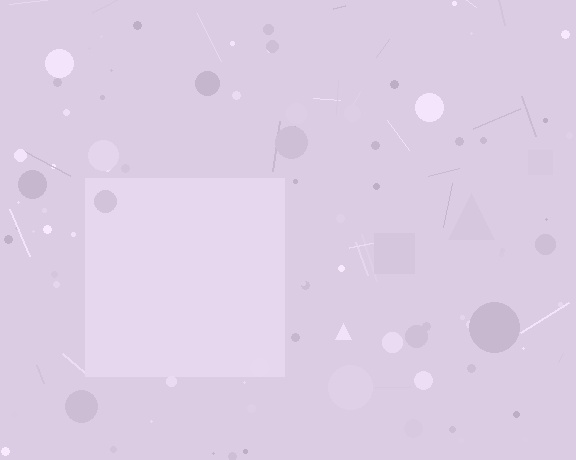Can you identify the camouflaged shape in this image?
The camouflaged shape is a square.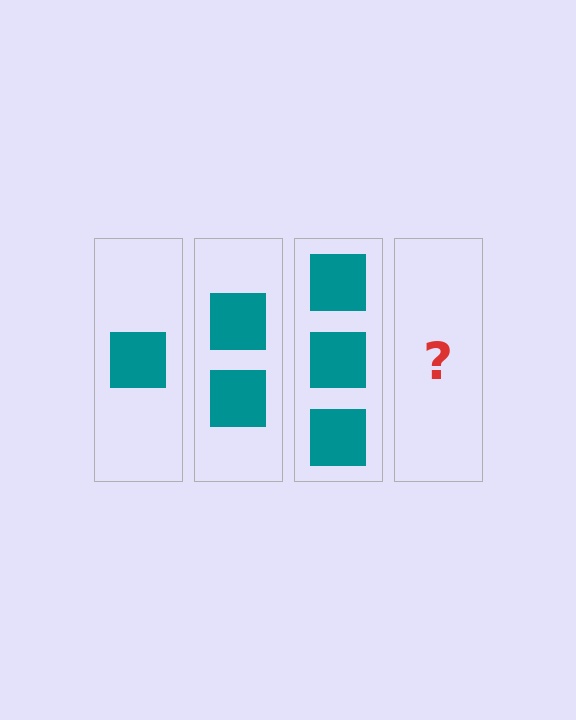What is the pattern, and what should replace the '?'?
The pattern is that each step adds one more square. The '?' should be 4 squares.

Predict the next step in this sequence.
The next step is 4 squares.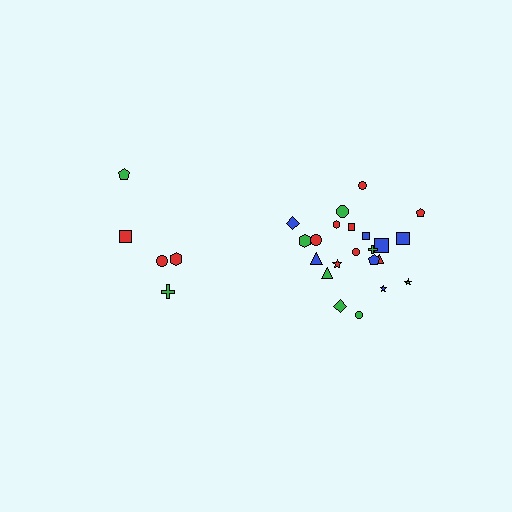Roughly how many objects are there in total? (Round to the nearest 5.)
Roughly 25 objects in total.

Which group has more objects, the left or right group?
The right group.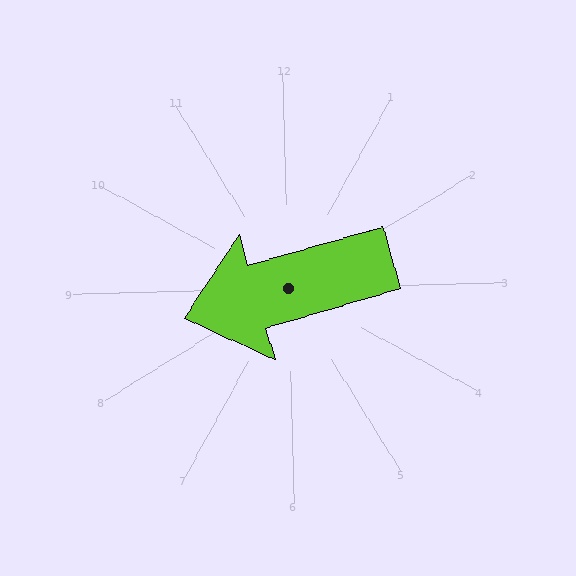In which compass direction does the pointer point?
West.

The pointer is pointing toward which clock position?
Roughly 9 o'clock.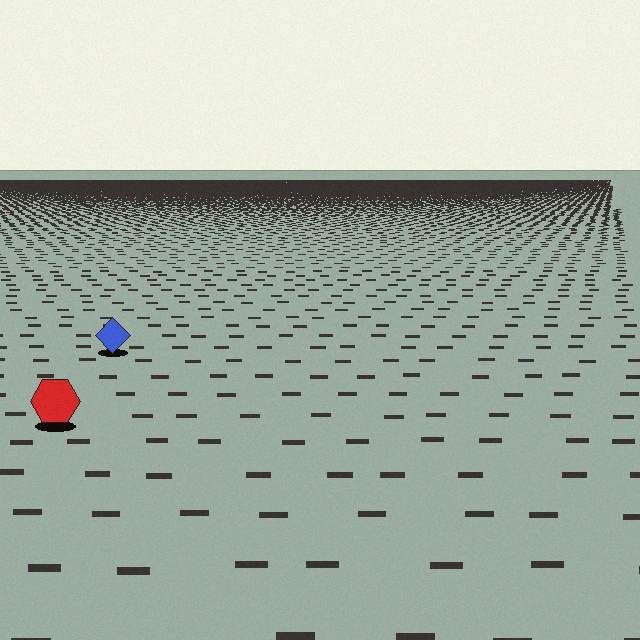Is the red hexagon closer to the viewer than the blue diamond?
Yes. The red hexagon is closer — you can tell from the texture gradient: the ground texture is coarser near it.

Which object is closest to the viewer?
The red hexagon is closest. The texture marks near it are larger and more spread out.